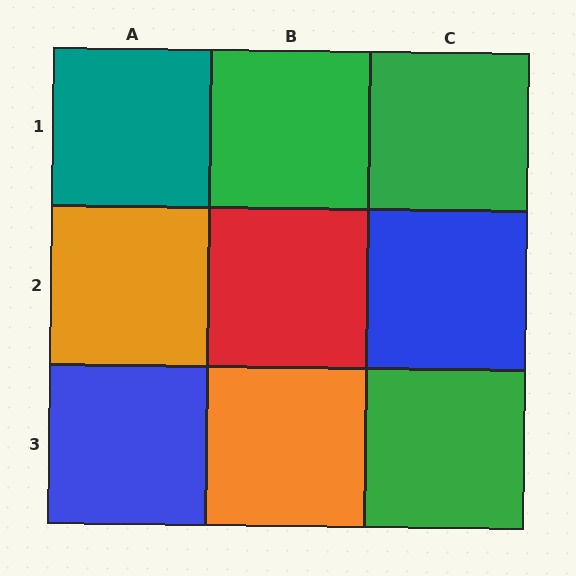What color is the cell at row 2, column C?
Blue.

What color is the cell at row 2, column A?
Orange.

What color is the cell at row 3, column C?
Green.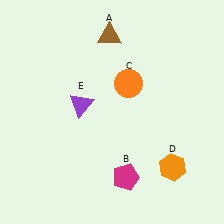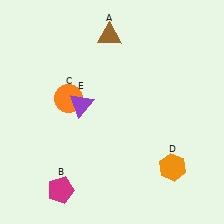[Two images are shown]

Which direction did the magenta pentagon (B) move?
The magenta pentagon (B) moved left.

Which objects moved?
The objects that moved are: the magenta pentagon (B), the orange circle (C).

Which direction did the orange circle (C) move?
The orange circle (C) moved left.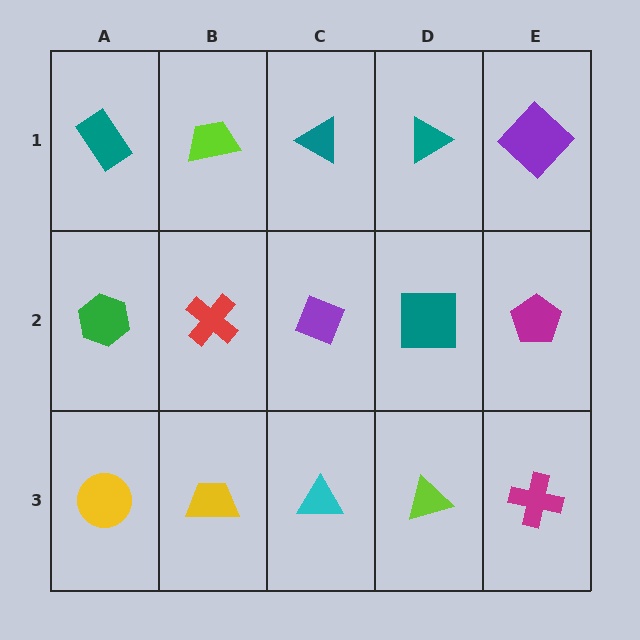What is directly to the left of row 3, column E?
A lime triangle.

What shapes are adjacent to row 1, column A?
A green hexagon (row 2, column A), a lime trapezoid (row 1, column B).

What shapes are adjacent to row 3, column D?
A teal square (row 2, column D), a cyan triangle (row 3, column C), a magenta cross (row 3, column E).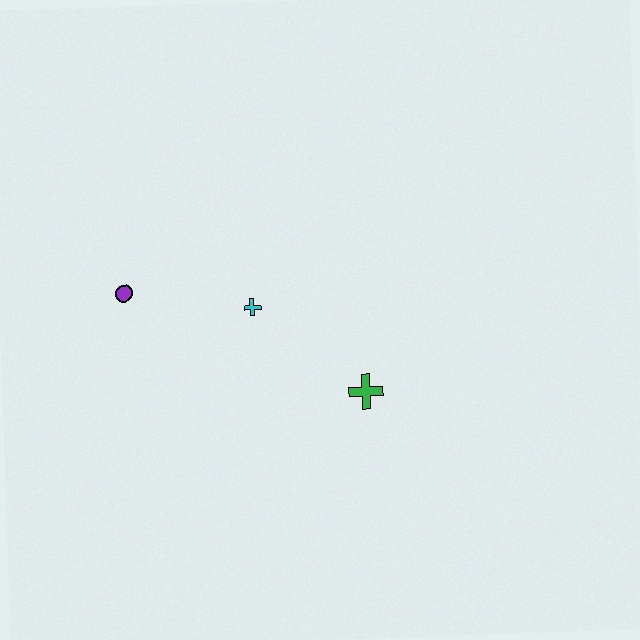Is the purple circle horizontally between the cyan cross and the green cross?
No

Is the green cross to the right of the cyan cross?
Yes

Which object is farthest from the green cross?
The purple circle is farthest from the green cross.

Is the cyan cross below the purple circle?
Yes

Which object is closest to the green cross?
The cyan cross is closest to the green cross.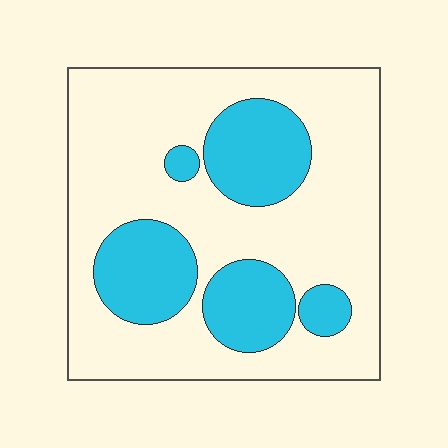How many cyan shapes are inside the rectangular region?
5.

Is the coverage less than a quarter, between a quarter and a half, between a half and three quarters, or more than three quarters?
Between a quarter and a half.